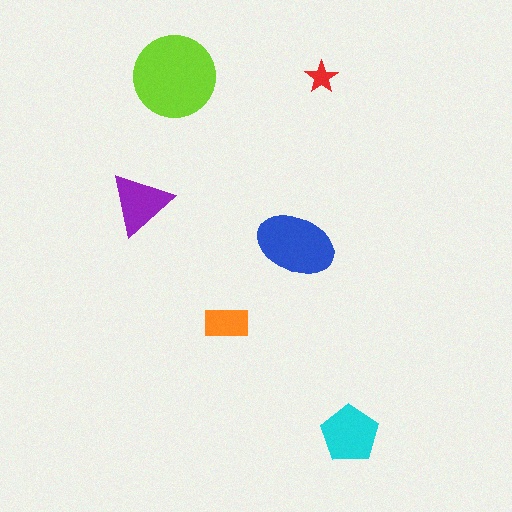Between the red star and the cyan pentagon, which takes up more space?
The cyan pentagon.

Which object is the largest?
The lime circle.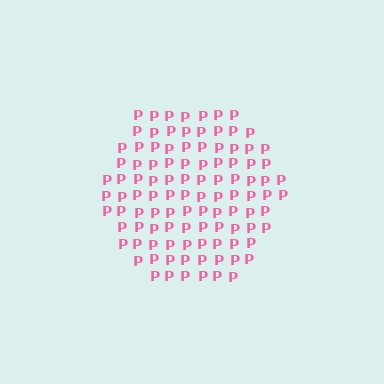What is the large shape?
The large shape is a hexagon.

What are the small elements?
The small elements are letter P's.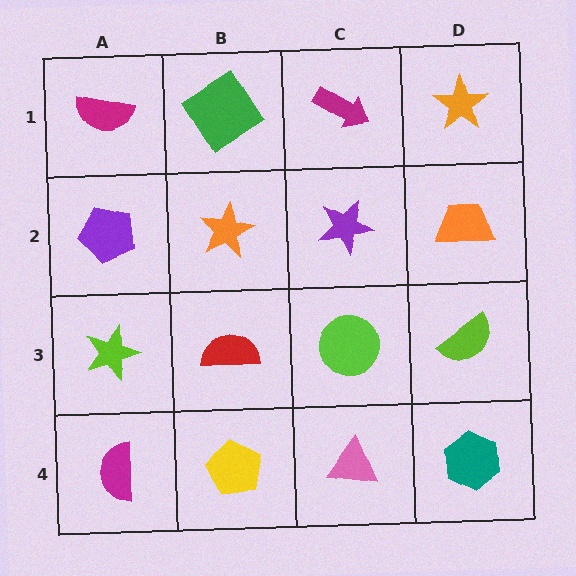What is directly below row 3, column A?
A magenta semicircle.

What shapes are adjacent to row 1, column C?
A purple star (row 2, column C), a green diamond (row 1, column B), an orange star (row 1, column D).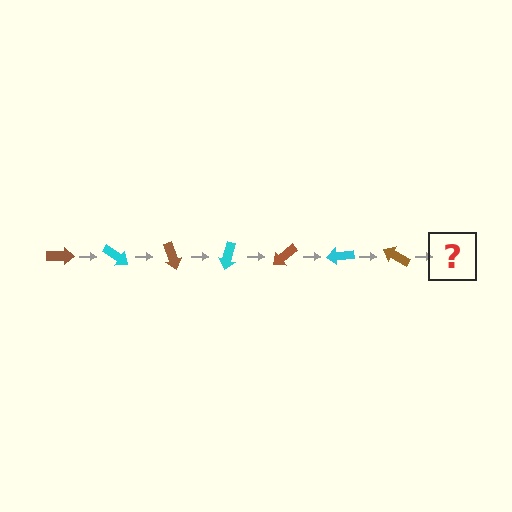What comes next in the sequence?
The next element should be a cyan arrow, rotated 245 degrees from the start.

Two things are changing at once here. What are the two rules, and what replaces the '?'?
The two rules are that it rotates 35 degrees each step and the color cycles through brown and cyan. The '?' should be a cyan arrow, rotated 245 degrees from the start.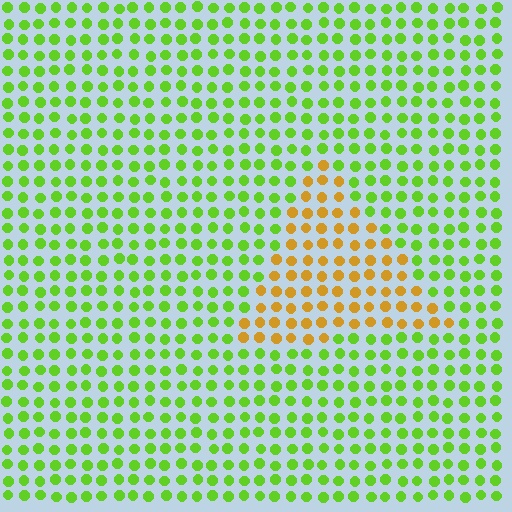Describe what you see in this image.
The image is filled with small lime elements in a uniform arrangement. A triangle-shaped region is visible where the elements are tinted to a slightly different hue, forming a subtle color boundary.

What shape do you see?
I see a triangle.